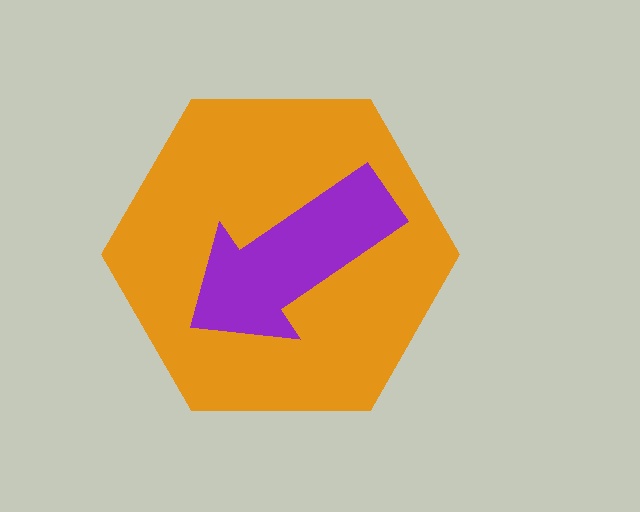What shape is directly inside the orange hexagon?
The purple arrow.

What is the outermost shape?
The orange hexagon.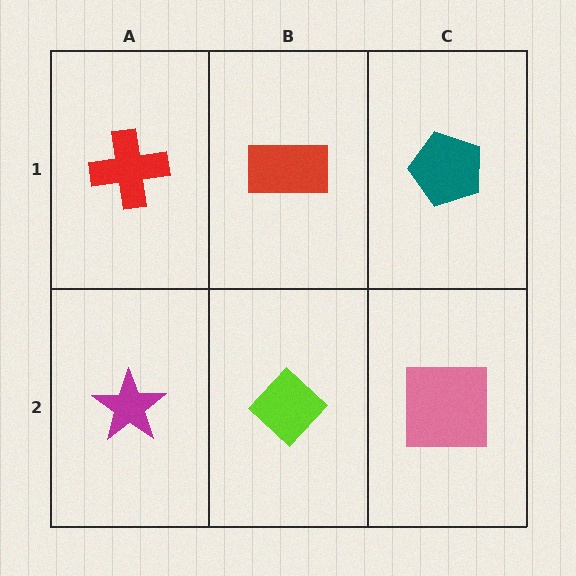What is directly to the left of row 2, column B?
A magenta star.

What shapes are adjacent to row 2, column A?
A red cross (row 1, column A), a lime diamond (row 2, column B).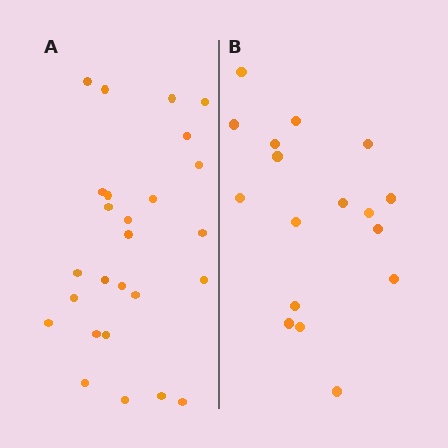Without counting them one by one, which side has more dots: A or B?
Region A (the left region) has more dots.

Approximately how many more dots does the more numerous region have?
Region A has roughly 8 or so more dots than region B.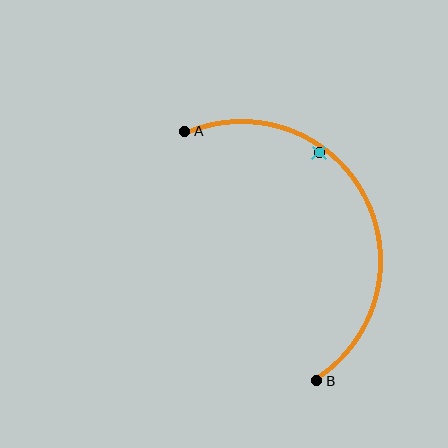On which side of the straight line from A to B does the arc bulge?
The arc bulges to the right of the straight line connecting A and B.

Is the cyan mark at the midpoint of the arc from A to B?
No — the cyan mark does not lie on the arc at all. It sits slightly inside the curve.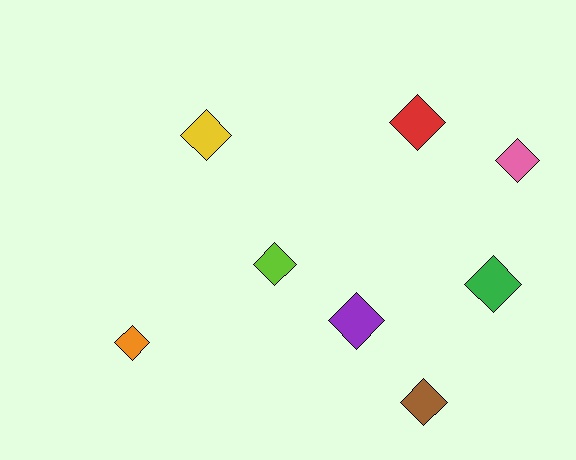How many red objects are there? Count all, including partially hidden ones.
There is 1 red object.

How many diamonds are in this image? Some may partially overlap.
There are 8 diamonds.